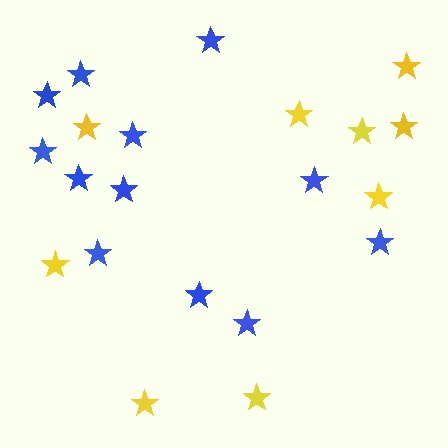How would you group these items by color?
There are 2 groups: one group of blue stars (12) and one group of yellow stars (9).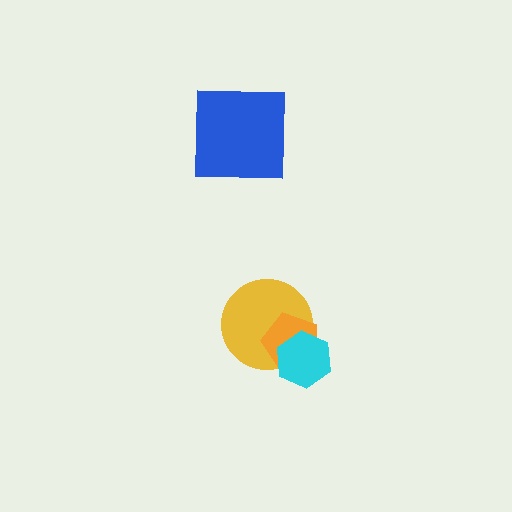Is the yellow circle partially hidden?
Yes, it is partially covered by another shape.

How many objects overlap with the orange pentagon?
2 objects overlap with the orange pentagon.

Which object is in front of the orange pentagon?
The cyan hexagon is in front of the orange pentagon.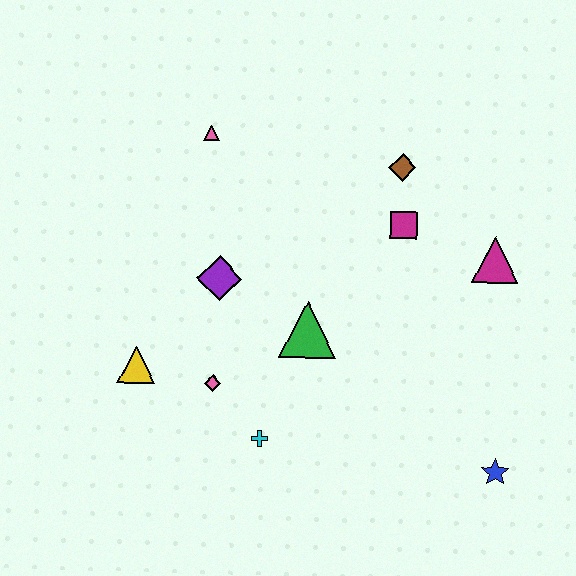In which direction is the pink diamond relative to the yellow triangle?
The pink diamond is to the right of the yellow triangle.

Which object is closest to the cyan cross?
The pink diamond is closest to the cyan cross.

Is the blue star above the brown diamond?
No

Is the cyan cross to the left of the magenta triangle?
Yes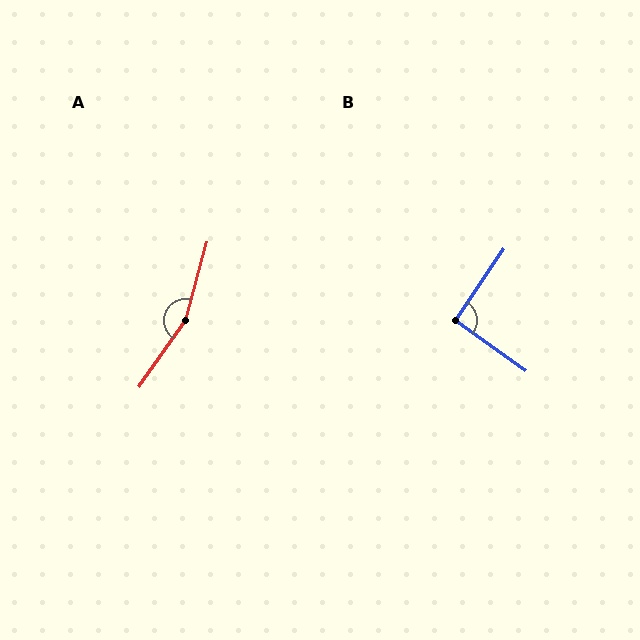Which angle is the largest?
A, at approximately 161 degrees.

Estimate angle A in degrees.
Approximately 161 degrees.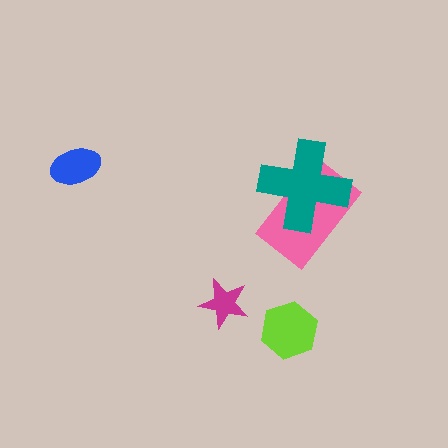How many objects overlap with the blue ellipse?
0 objects overlap with the blue ellipse.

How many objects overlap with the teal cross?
1 object overlaps with the teal cross.